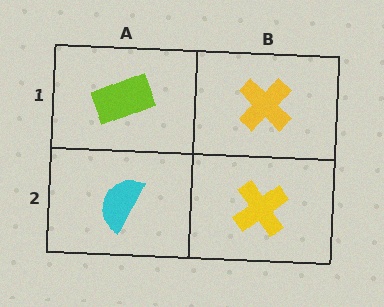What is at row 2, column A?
A cyan semicircle.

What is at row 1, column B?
A yellow cross.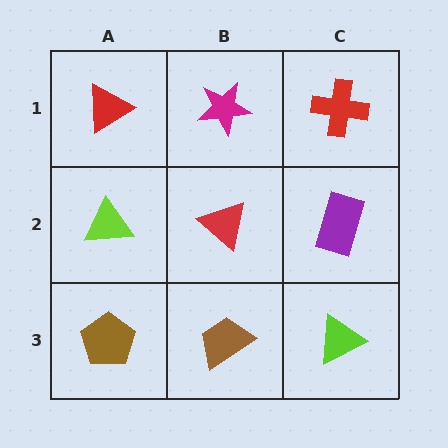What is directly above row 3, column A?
A lime triangle.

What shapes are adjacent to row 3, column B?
A red triangle (row 2, column B), a brown pentagon (row 3, column A), a lime triangle (row 3, column C).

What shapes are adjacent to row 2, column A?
A red triangle (row 1, column A), a brown pentagon (row 3, column A), a red triangle (row 2, column B).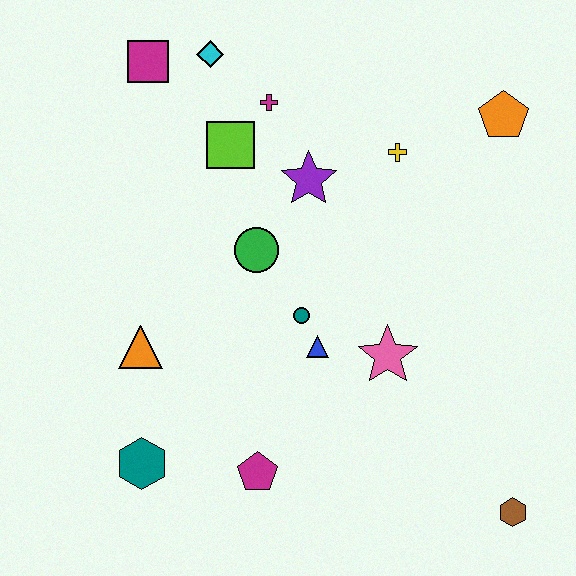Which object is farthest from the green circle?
The brown hexagon is farthest from the green circle.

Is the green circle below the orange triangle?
No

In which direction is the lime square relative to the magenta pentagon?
The lime square is above the magenta pentagon.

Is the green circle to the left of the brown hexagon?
Yes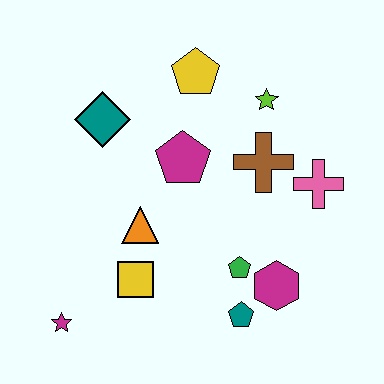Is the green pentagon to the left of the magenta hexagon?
Yes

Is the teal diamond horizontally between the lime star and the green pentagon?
No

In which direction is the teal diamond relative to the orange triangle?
The teal diamond is above the orange triangle.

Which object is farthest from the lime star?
The magenta star is farthest from the lime star.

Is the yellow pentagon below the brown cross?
No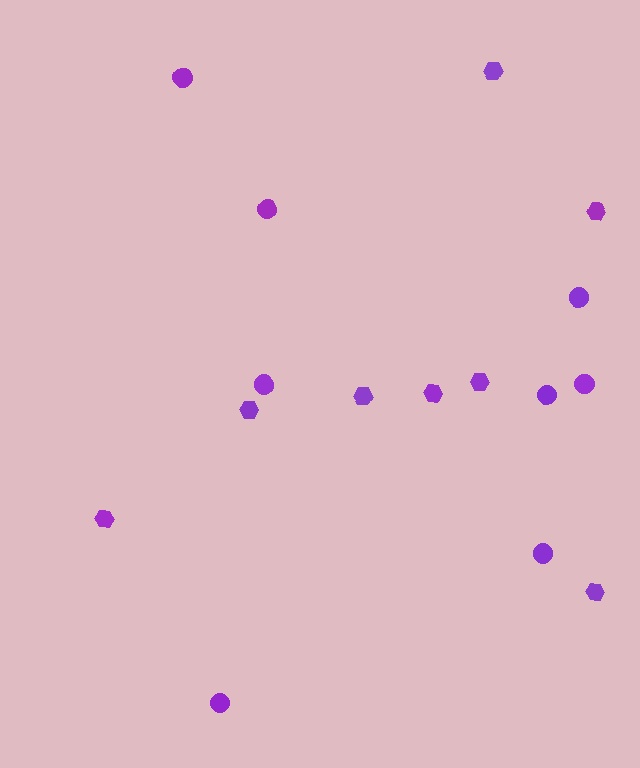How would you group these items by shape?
There are 2 groups: one group of hexagons (8) and one group of circles (8).